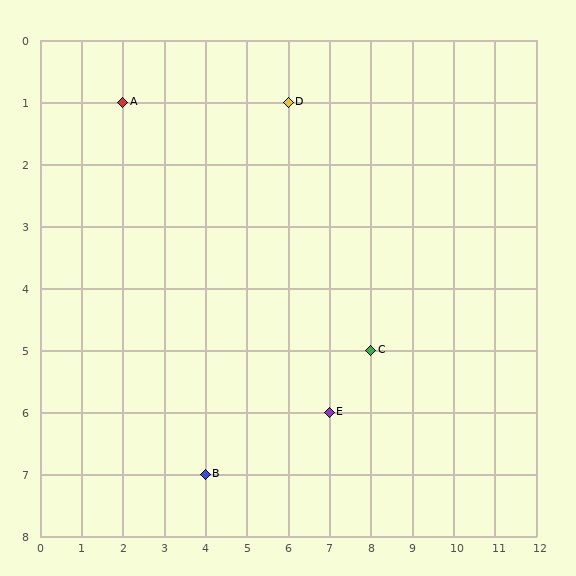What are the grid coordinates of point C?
Point C is at grid coordinates (8, 5).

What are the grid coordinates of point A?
Point A is at grid coordinates (2, 1).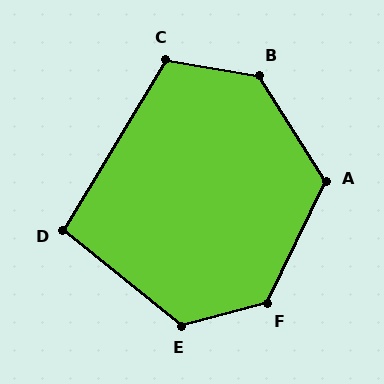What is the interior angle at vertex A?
Approximately 122 degrees (obtuse).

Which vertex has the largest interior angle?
B, at approximately 132 degrees.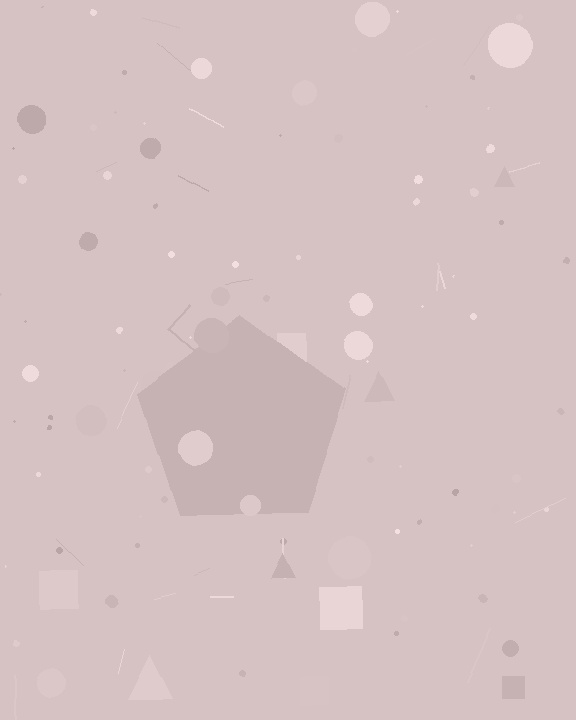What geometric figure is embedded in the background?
A pentagon is embedded in the background.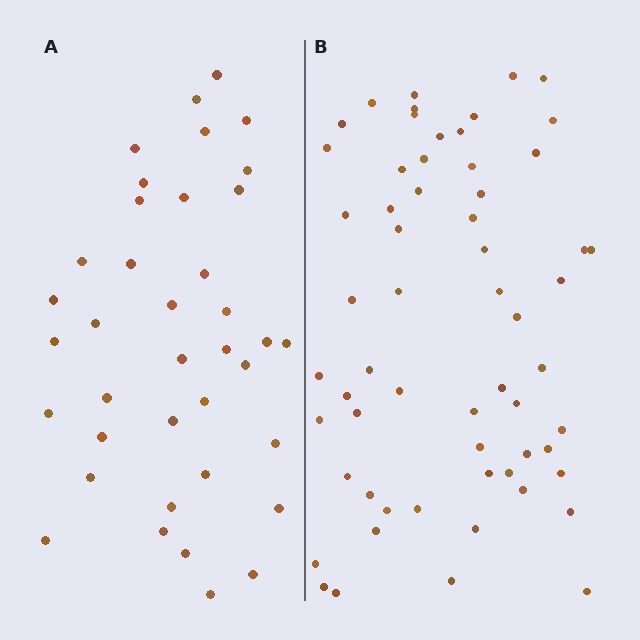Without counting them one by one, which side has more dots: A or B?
Region B (the right region) has more dots.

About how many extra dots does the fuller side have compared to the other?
Region B has approximately 20 more dots than region A.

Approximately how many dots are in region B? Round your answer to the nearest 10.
About 60 dots.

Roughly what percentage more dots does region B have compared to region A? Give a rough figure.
About 60% more.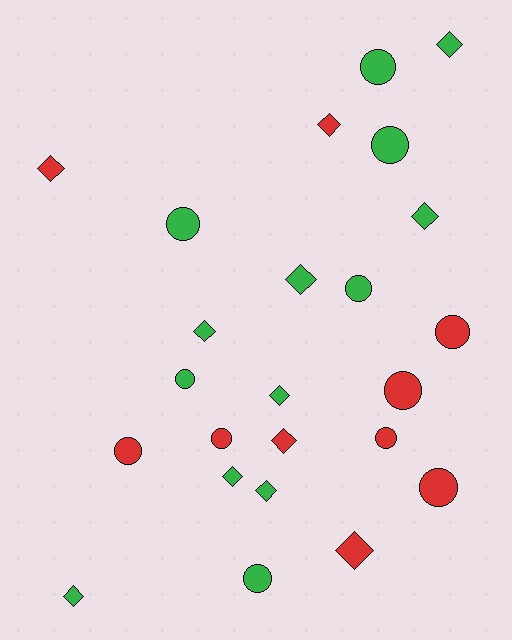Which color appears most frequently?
Green, with 14 objects.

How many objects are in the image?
There are 24 objects.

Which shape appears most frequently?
Circle, with 12 objects.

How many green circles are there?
There are 6 green circles.